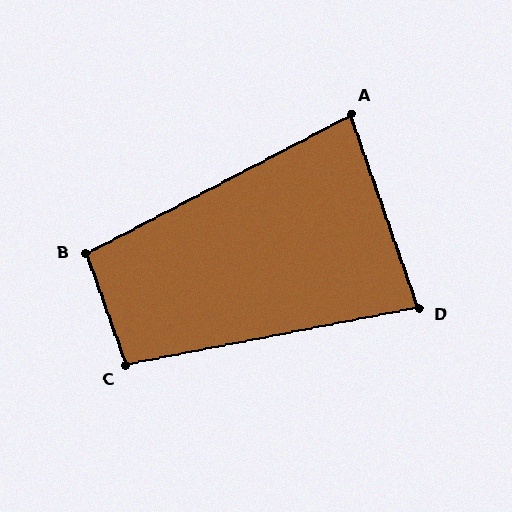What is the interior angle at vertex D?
Approximately 82 degrees (acute).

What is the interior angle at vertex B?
Approximately 98 degrees (obtuse).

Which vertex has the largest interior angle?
C, at approximately 98 degrees.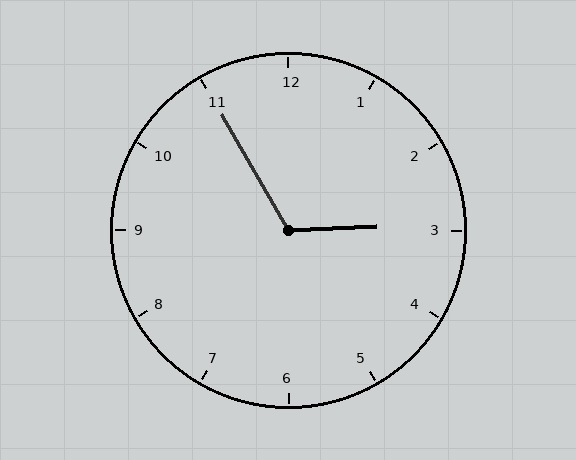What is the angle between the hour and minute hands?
Approximately 118 degrees.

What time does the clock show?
2:55.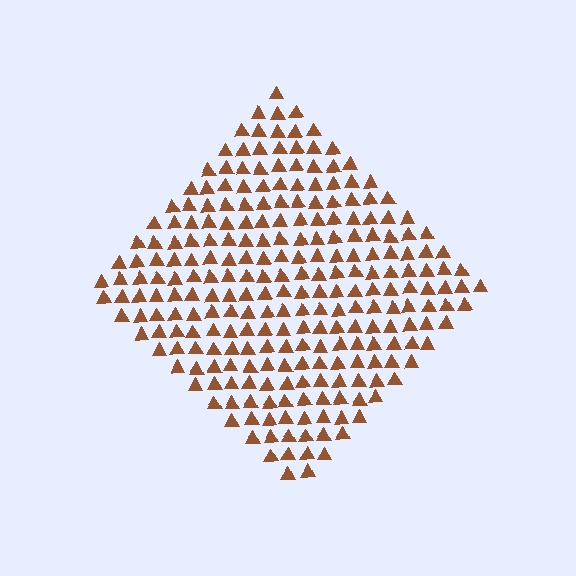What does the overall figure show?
The overall figure shows a diamond.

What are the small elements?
The small elements are triangles.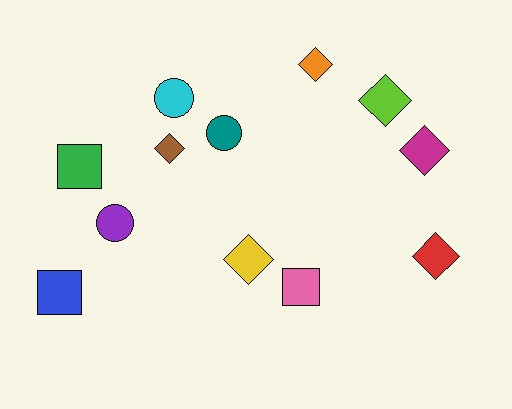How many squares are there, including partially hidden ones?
There are 3 squares.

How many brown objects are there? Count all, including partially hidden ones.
There is 1 brown object.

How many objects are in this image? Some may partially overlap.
There are 12 objects.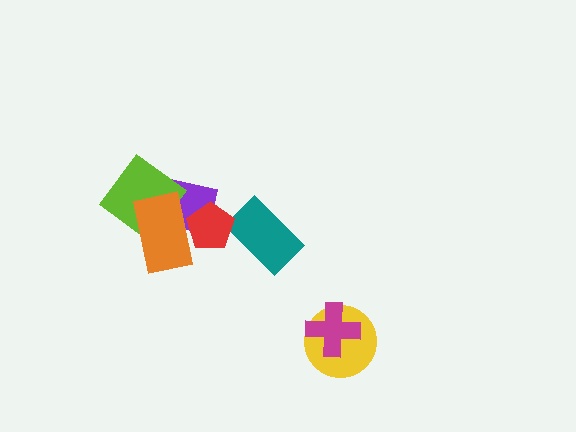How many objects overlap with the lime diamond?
2 objects overlap with the lime diamond.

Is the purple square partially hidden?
Yes, it is partially covered by another shape.